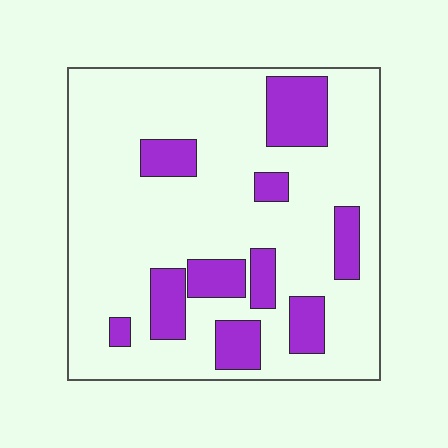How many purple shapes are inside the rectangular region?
10.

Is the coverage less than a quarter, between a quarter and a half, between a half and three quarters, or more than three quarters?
Less than a quarter.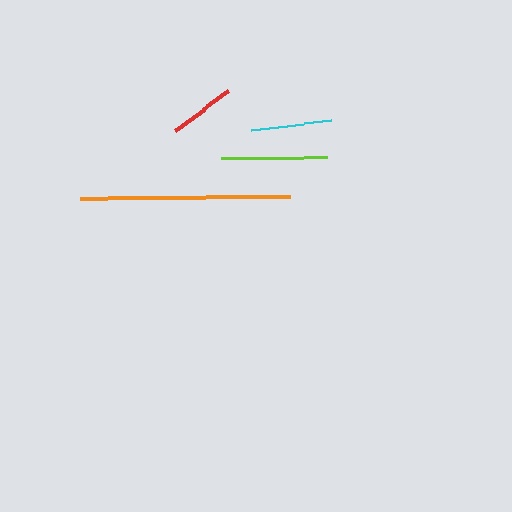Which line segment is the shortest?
The red line is the shortest at approximately 66 pixels.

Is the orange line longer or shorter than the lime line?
The orange line is longer than the lime line.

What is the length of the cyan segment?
The cyan segment is approximately 80 pixels long.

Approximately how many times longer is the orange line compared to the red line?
The orange line is approximately 3.2 times the length of the red line.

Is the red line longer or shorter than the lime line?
The lime line is longer than the red line.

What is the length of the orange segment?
The orange segment is approximately 211 pixels long.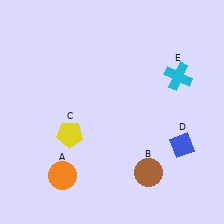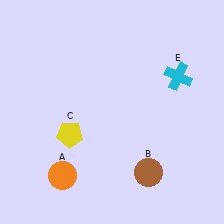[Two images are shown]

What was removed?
The blue diamond (D) was removed in Image 2.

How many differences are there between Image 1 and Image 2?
There is 1 difference between the two images.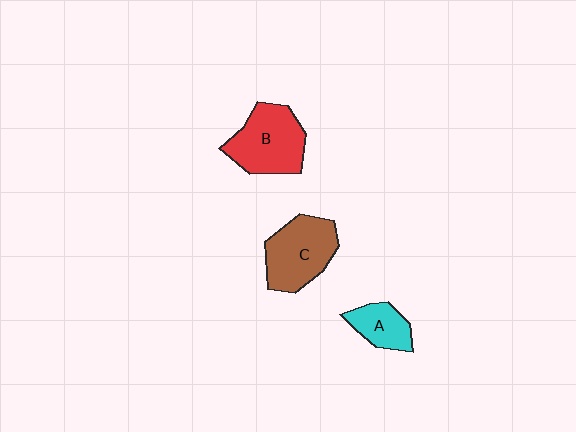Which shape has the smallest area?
Shape A (cyan).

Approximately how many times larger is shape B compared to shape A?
Approximately 1.9 times.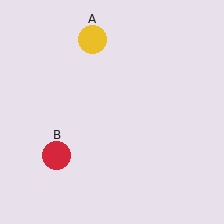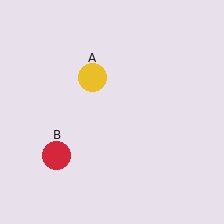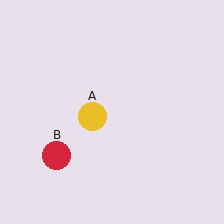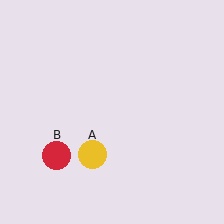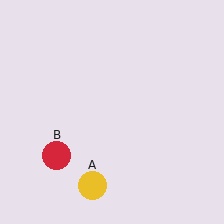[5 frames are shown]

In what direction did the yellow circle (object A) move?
The yellow circle (object A) moved down.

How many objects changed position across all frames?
1 object changed position: yellow circle (object A).